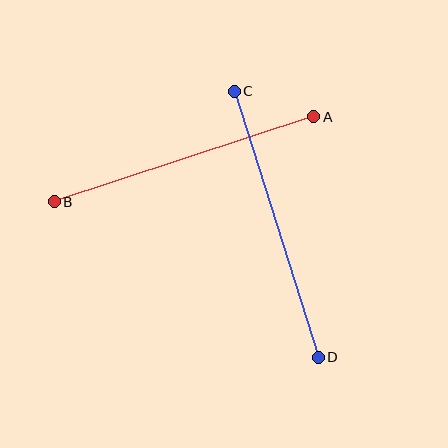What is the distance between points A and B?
The distance is approximately 273 pixels.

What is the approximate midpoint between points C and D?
The midpoint is at approximately (276, 224) pixels.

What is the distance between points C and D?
The distance is approximately 279 pixels.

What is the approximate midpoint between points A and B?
The midpoint is at approximately (184, 159) pixels.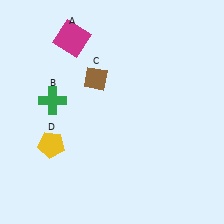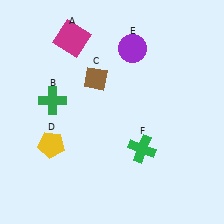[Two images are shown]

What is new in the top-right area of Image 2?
A purple circle (E) was added in the top-right area of Image 2.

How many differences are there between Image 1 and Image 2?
There are 2 differences between the two images.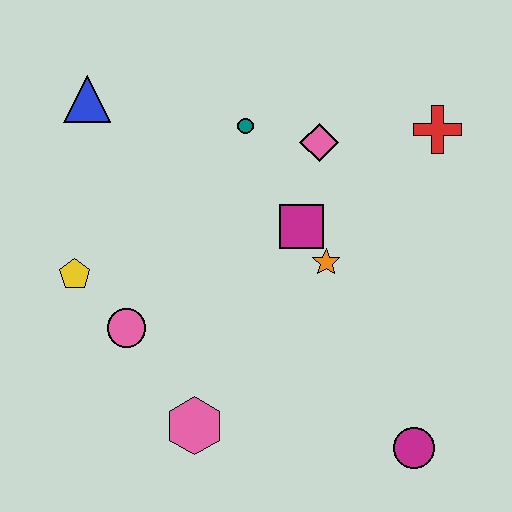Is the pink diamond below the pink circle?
No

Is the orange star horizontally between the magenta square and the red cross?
Yes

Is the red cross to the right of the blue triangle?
Yes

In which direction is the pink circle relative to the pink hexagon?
The pink circle is above the pink hexagon.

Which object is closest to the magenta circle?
The orange star is closest to the magenta circle.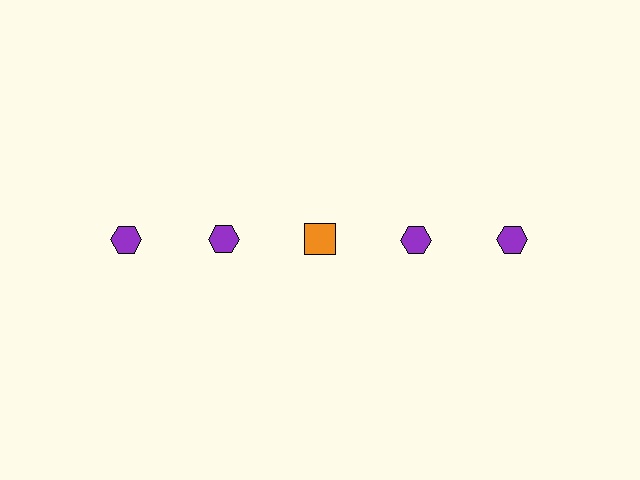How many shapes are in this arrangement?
There are 5 shapes arranged in a grid pattern.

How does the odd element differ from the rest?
It differs in both color (orange instead of purple) and shape (square instead of hexagon).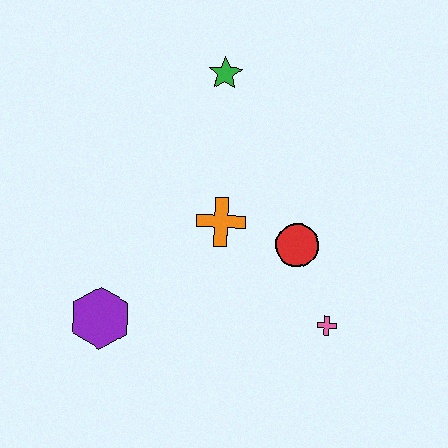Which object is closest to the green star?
The orange cross is closest to the green star.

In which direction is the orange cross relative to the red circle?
The orange cross is to the left of the red circle.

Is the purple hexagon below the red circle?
Yes